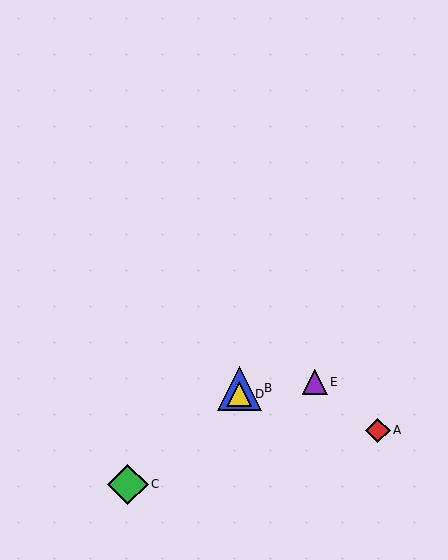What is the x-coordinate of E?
Object E is at x≈315.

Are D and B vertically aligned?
Yes, both are at x≈239.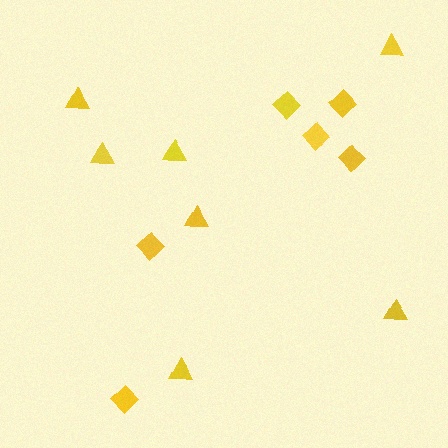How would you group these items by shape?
There are 2 groups: one group of diamonds (6) and one group of triangles (7).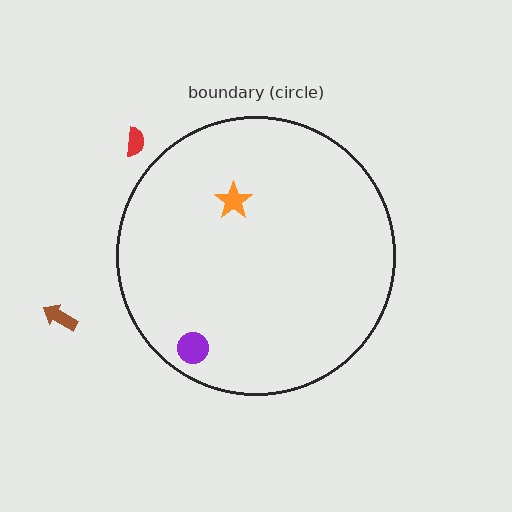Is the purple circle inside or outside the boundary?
Inside.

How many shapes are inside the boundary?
2 inside, 2 outside.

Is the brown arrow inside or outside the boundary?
Outside.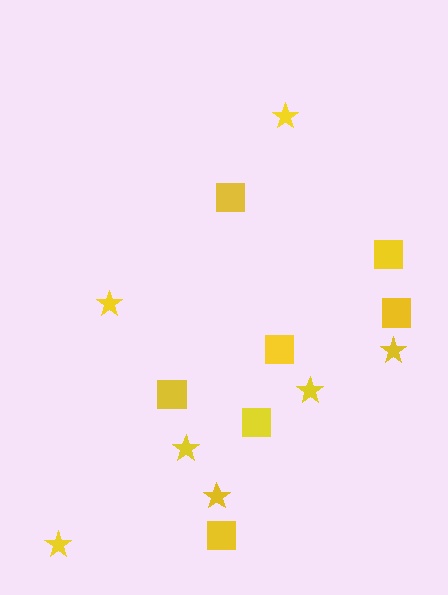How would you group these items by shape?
There are 2 groups: one group of squares (7) and one group of stars (7).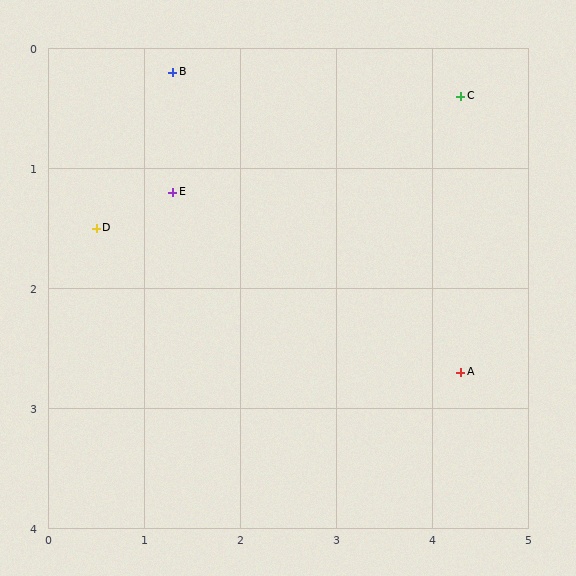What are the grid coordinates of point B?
Point B is at approximately (1.3, 0.2).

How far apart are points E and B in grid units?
Points E and B are about 1.0 grid units apart.